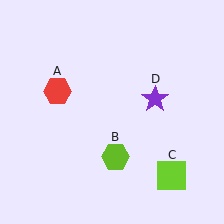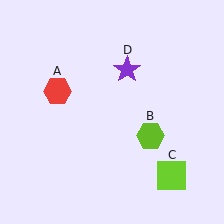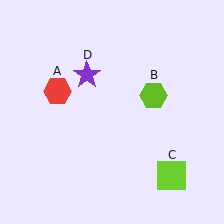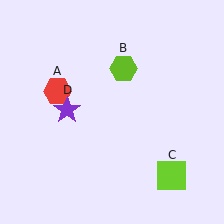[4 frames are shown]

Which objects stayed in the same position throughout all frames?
Red hexagon (object A) and lime square (object C) remained stationary.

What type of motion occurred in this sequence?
The lime hexagon (object B), purple star (object D) rotated counterclockwise around the center of the scene.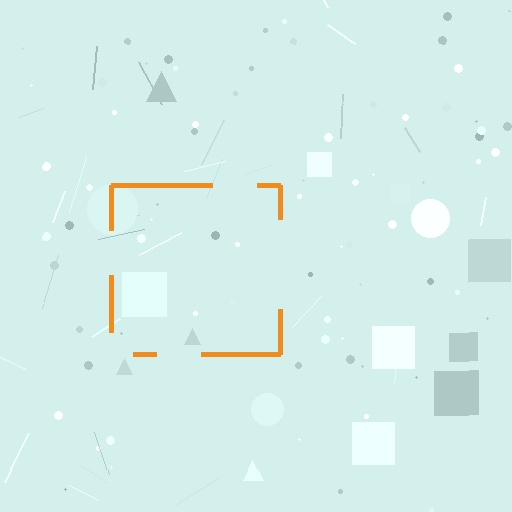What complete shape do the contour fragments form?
The contour fragments form a square.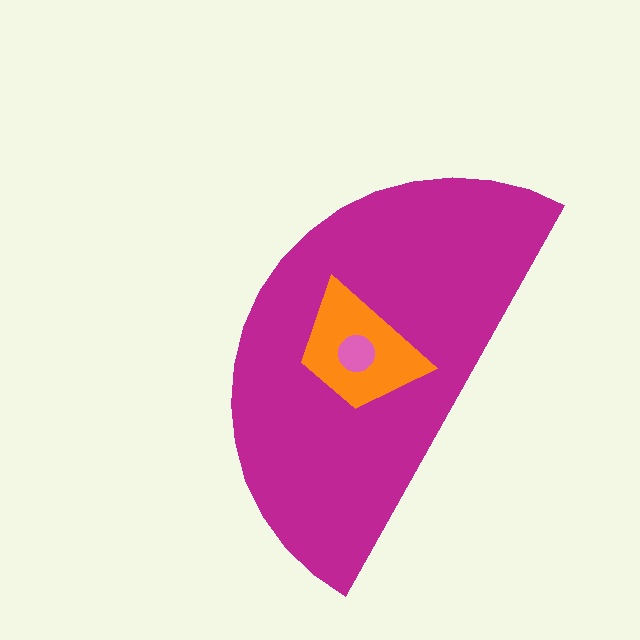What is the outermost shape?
The magenta semicircle.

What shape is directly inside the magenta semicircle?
The orange trapezoid.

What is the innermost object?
The pink circle.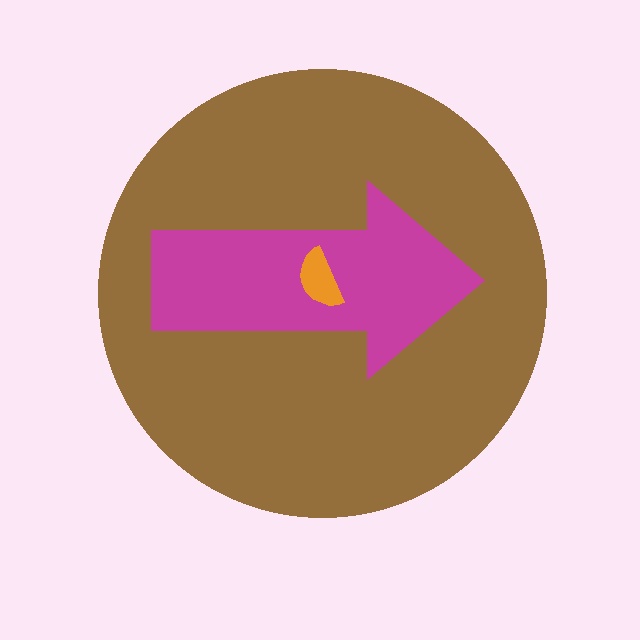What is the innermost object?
The orange semicircle.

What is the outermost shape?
The brown circle.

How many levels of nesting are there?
3.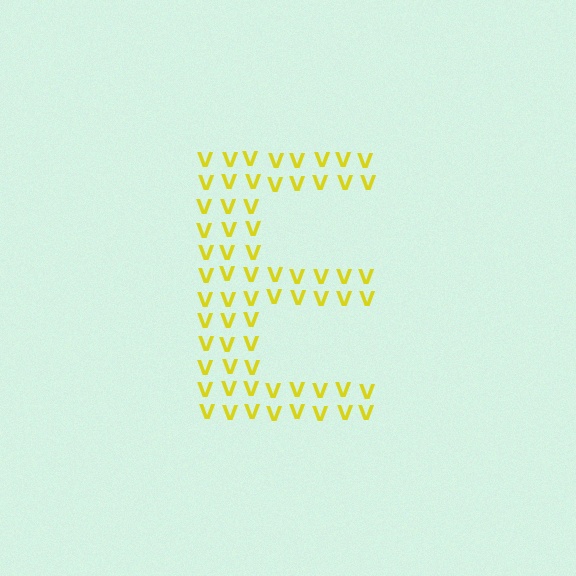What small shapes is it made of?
It is made of small letter V's.